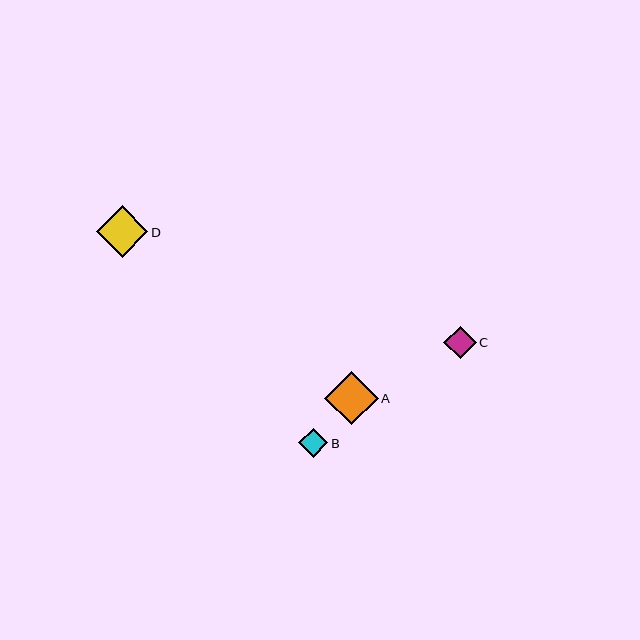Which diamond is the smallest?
Diamond B is the smallest with a size of approximately 29 pixels.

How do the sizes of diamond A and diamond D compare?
Diamond A and diamond D are approximately the same size.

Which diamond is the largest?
Diamond A is the largest with a size of approximately 53 pixels.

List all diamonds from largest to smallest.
From largest to smallest: A, D, C, B.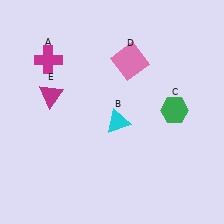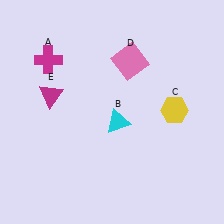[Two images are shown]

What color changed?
The hexagon (C) changed from green in Image 1 to yellow in Image 2.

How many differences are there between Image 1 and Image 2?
There is 1 difference between the two images.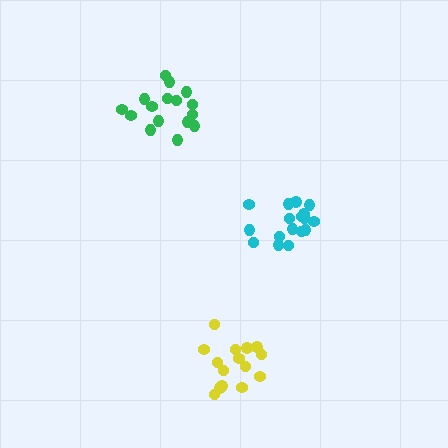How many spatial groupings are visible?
There are 3 spatial groupings.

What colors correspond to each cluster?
The clusters are colored: yellow, green, cyan.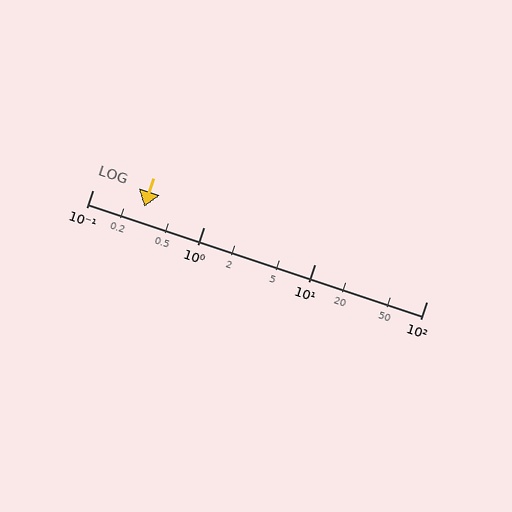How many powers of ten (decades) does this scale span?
The scale spans 3 decades, from 0.1 to 100.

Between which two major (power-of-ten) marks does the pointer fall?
The pointer is between 0.1 and 1.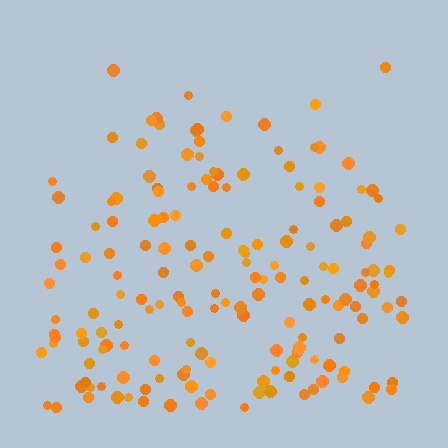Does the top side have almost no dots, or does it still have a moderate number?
Still a moderate number, just noticeably fewer than the bottom.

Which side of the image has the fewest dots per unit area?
The top.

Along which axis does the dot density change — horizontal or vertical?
Vertical.